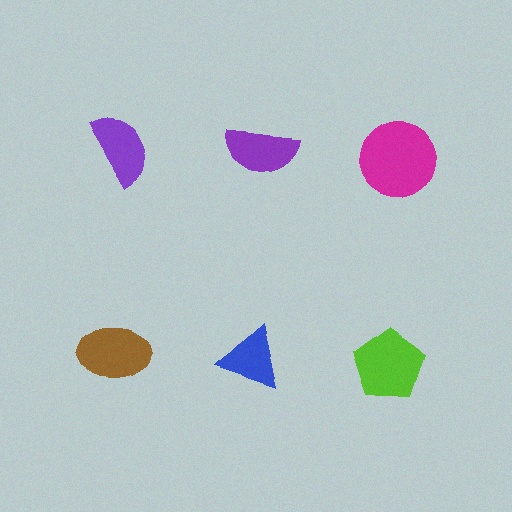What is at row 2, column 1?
A brown ellipse.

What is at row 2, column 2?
A blue triangle.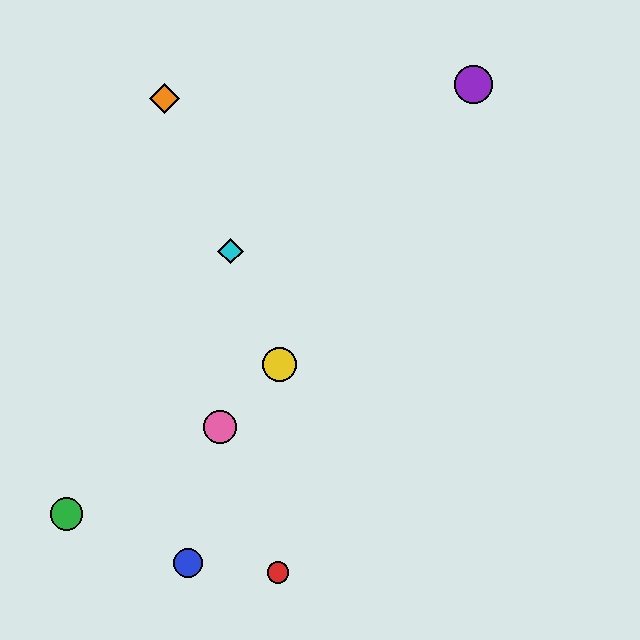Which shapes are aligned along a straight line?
The yellow circle, the orange diamond, the cyan diamond are aligned along a straight line.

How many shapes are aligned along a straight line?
3 shapes (the yellow circle, the orange diamond, the cyan diamond) are aligned along a straight line.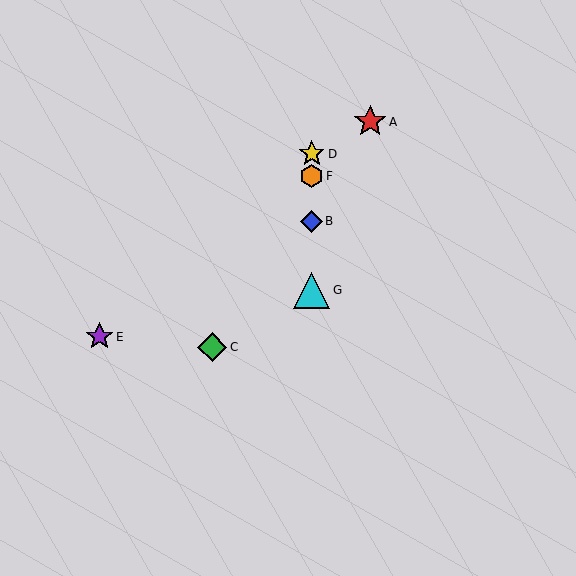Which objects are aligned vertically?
Objects B, D, F, G are aligned vertically.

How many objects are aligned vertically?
4 objects (B, D, F, G) are aligned vertically.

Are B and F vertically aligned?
Yes, both are at x≈312.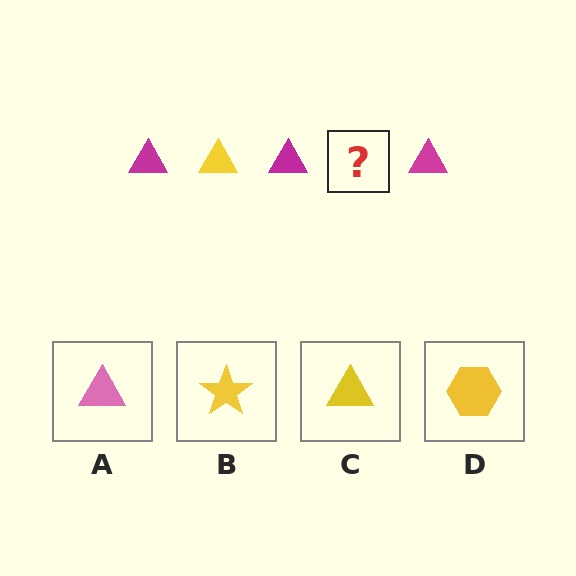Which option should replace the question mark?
Option C.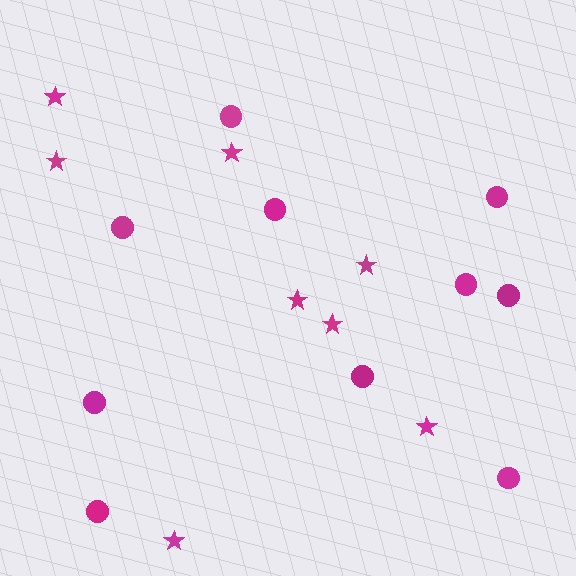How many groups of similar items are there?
There are 2 groups: one group of stars (8) and one group of circles (10).